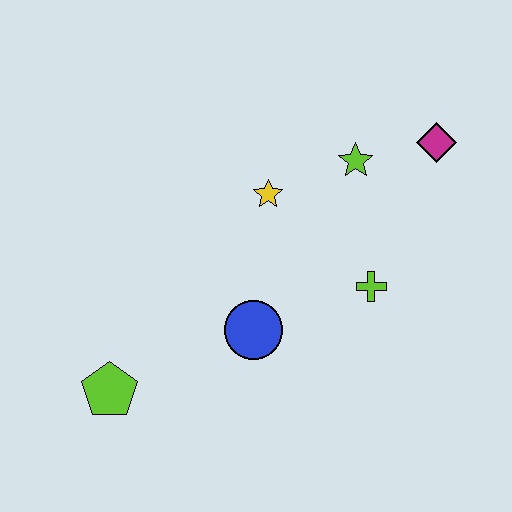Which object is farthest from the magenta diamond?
The lime pentagon is farthest from the magenta diamond.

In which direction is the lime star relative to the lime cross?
The lime star is above the lime cross.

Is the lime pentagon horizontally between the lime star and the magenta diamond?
No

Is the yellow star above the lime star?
No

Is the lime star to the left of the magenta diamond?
Yes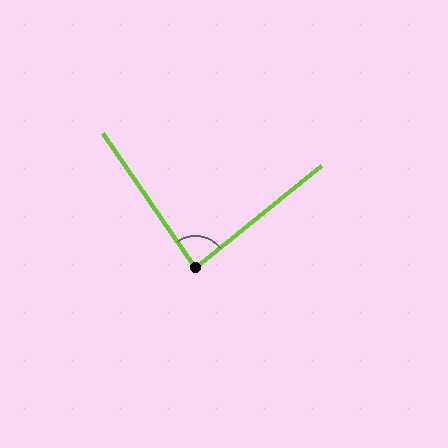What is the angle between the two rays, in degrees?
Approximately 86 degrees.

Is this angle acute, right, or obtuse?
It is approximately a right angle.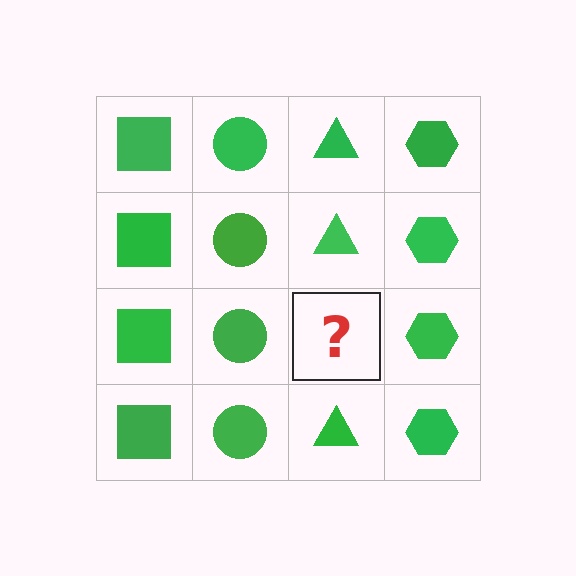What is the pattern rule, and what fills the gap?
The rule is that each column has a consistent shape. The gap should be filled with a green triangle.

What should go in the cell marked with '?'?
The missing cell should contain a green triangle.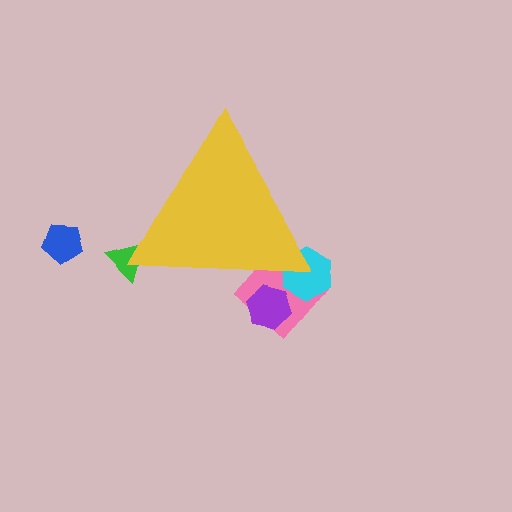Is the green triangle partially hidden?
Yes, the green triangle is partially hidden behind the yellow triangle.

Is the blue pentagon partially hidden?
No, the blue pentagon is fully visible.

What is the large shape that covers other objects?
A yellow triangle.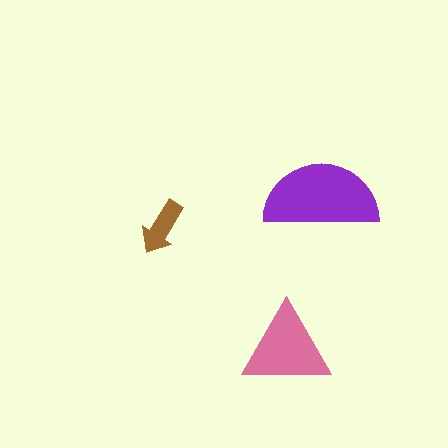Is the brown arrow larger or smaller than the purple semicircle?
Smaller.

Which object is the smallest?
The brown arrow.